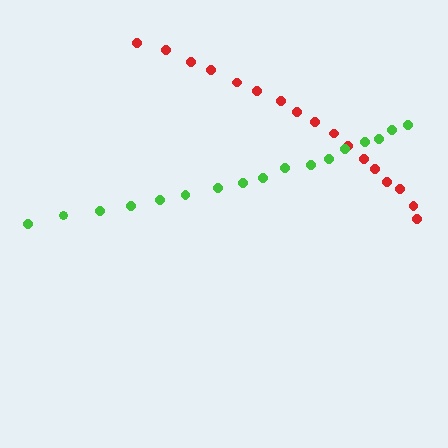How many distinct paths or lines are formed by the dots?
There are 2 distinct paths.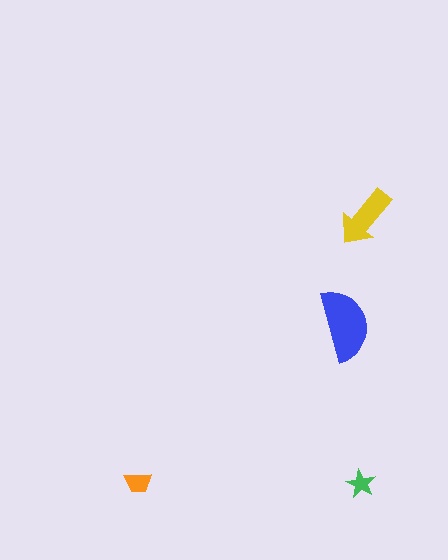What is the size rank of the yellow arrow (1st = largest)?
2nd.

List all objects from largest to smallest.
The blue semicircle, the yellow arrow, the orange trapezoid, the green star.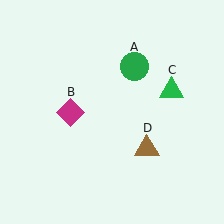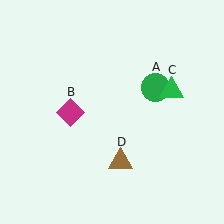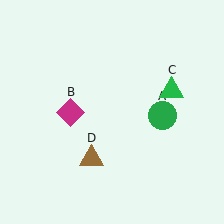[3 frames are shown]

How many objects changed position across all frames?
2 objects changed position: green circle (object A), brown triangle (object D).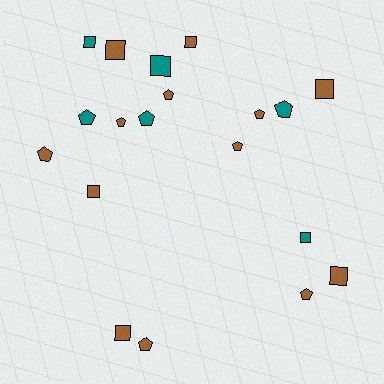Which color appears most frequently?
Brown, with 13 objects.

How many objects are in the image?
There are 19 objects.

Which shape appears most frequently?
Pentagon, with 10 objects.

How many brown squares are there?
There are 6 brown squares.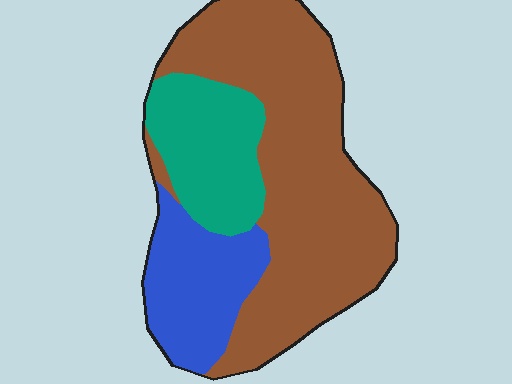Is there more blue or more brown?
Brown.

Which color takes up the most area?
Brown, at roughly 60%.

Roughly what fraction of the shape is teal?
Teal takes up about one fifth (1/5) of the shape.